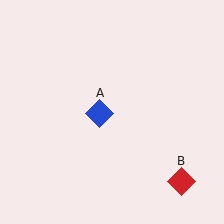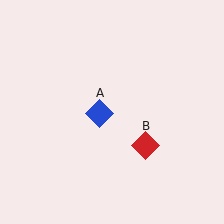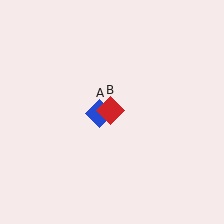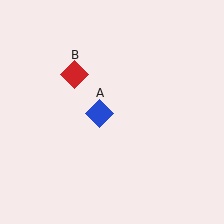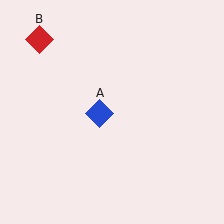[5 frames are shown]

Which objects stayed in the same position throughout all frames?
Blue diamond (object A) remained stationary.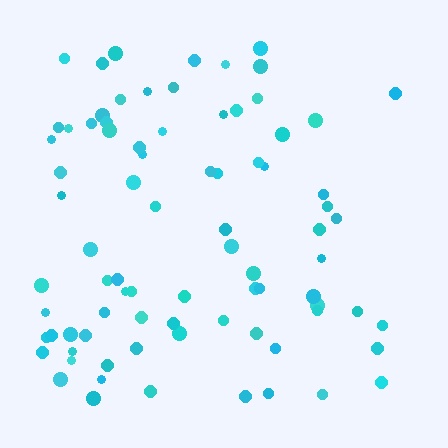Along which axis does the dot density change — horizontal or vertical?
Horizontal.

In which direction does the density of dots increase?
From right to left, with the left side densest.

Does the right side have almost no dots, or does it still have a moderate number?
Still a moderate number, just noticeably fewer than the left.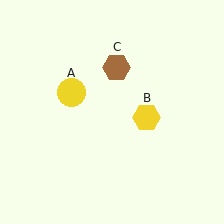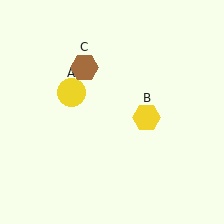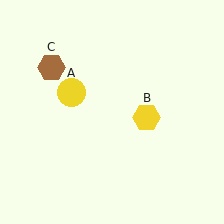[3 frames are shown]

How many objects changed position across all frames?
1 object changed position: brown hexagon (object C).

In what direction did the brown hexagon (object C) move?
The brown hexagon (object C) moved left.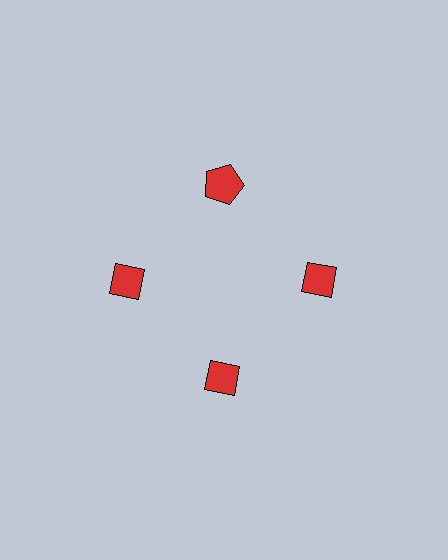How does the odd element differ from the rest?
It has a different shape: pentagon instead of diamond.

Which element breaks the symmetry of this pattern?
The red pentagon at roughly the 12 o'clock position breaks the symmetry. All other shapes are red diamonds.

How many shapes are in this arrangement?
There are 4 shapes arranged in a ring pattern.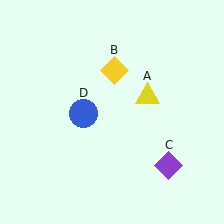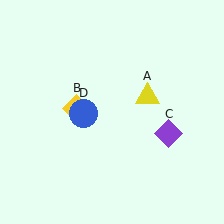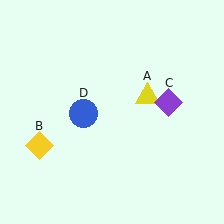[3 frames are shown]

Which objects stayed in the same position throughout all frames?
Yellow triangle (object A) and blue circle (object D) remained stationary.